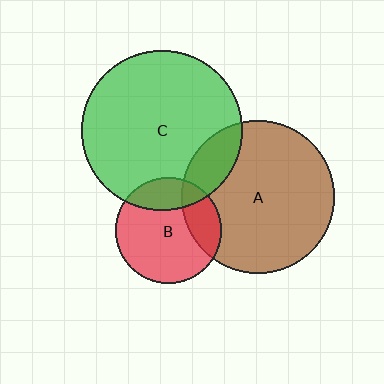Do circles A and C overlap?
Yes.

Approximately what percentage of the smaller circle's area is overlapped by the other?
Approximately 15%.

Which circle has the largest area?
Circle C (green).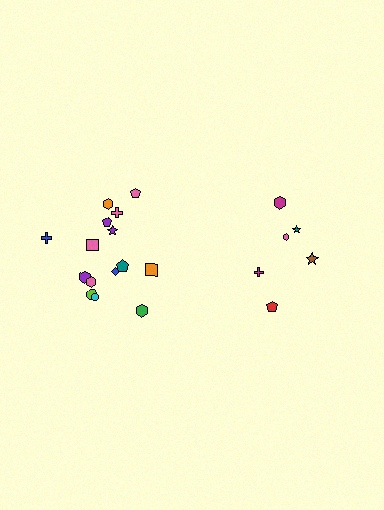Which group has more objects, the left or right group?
The left group.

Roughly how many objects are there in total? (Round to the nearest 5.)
Roughly 20 objects in total.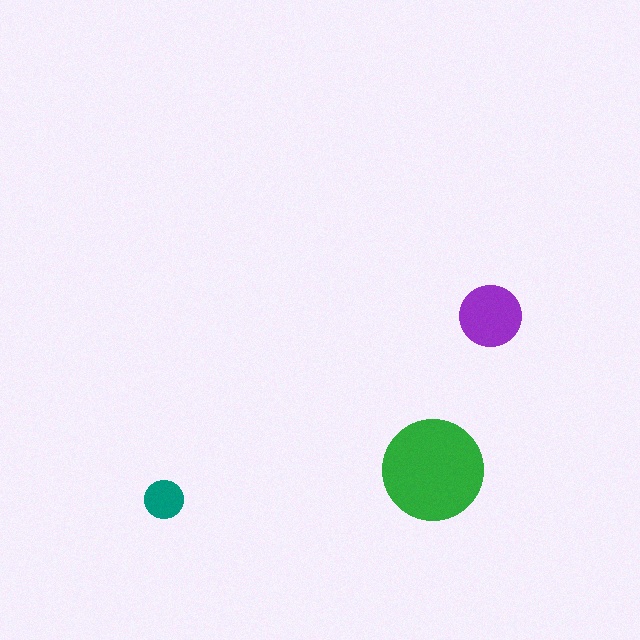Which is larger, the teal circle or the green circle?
The green one.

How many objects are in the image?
There are 3 objects in the image.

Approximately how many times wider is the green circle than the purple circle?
About 1.5 times wider.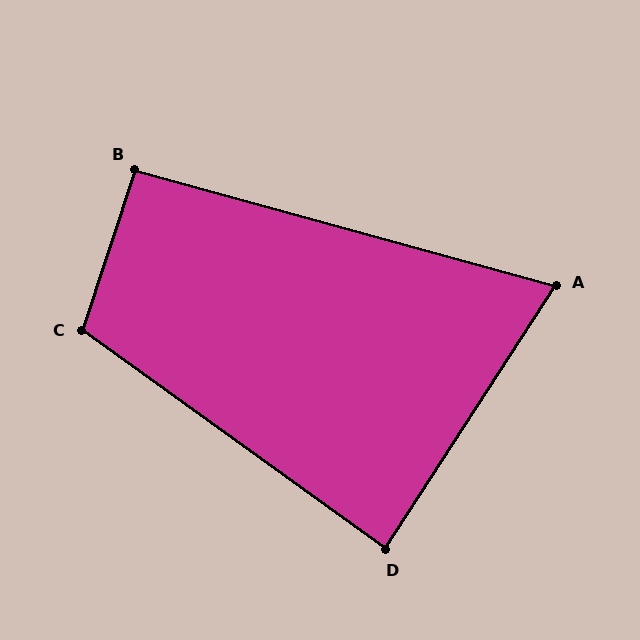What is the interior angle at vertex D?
Approximately 87 degrees (approximately right).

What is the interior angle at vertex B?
Approximately 93 degrees (approximately right).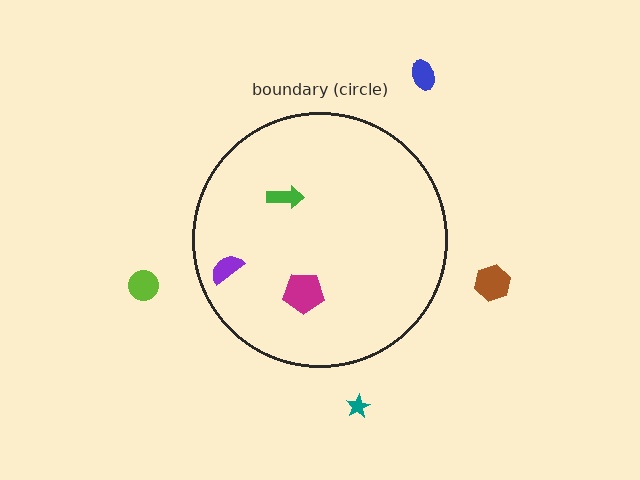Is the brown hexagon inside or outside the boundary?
Outside.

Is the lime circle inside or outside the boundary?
Outside.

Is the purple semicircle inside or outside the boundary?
Inside.